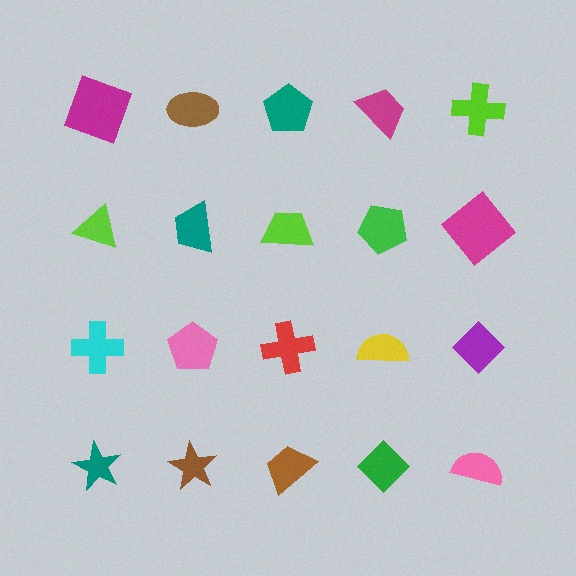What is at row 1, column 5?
A lime cross.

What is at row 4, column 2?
A brown star.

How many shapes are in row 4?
5 shapes.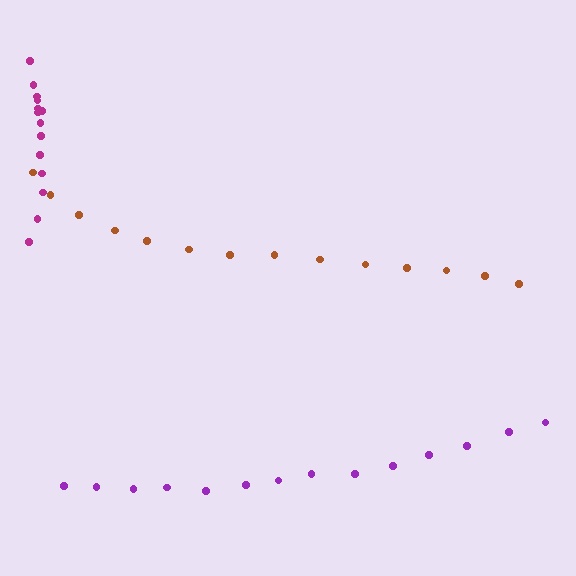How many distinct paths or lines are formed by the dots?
There are 3 distinct paths.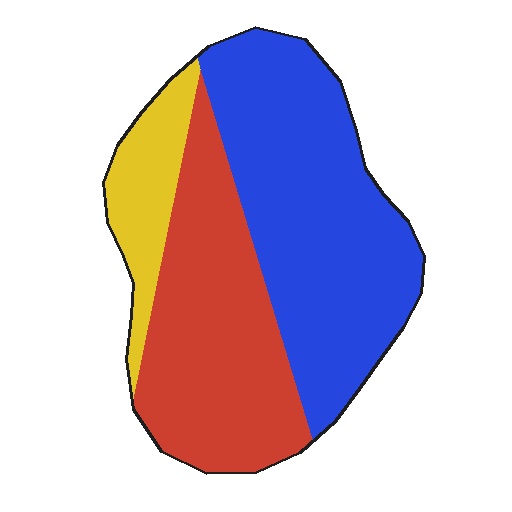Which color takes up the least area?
Yellow, at roughly 15%.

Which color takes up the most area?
Blue, at roughly 50%.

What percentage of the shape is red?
Red takes up between a quarter and a half of the shape.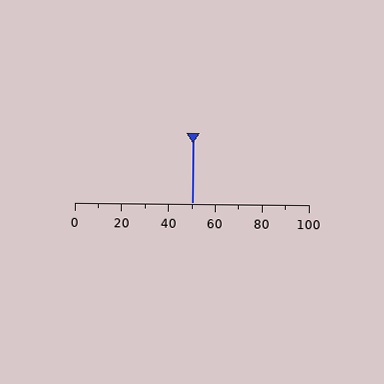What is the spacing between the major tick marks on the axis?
The major ticks are spaced 20 apart.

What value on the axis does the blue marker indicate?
The marker indicates approximately 50.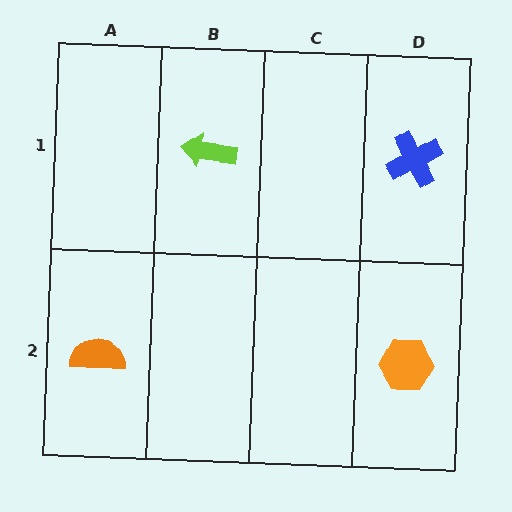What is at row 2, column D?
An orange hexagon.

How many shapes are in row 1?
2 shapes.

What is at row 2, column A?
An orange semicircle.